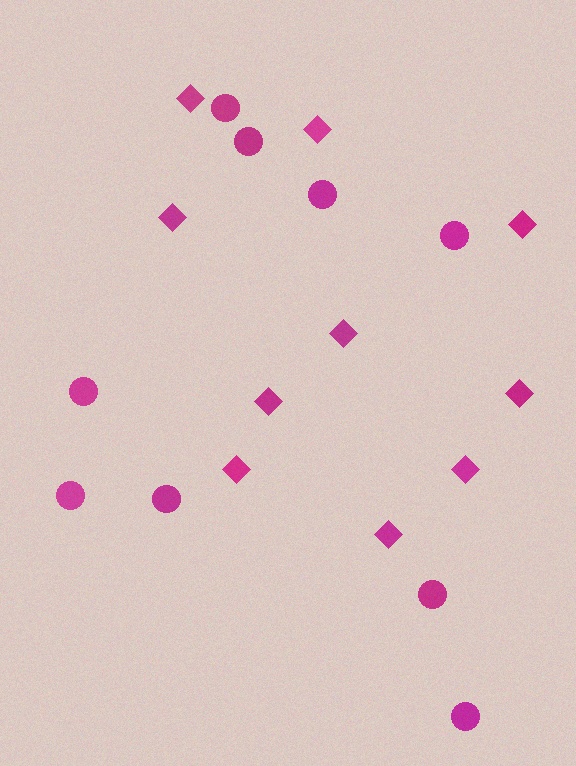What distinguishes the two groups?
There are 2 groups: one group of circles (9) and one group of diamonds (10).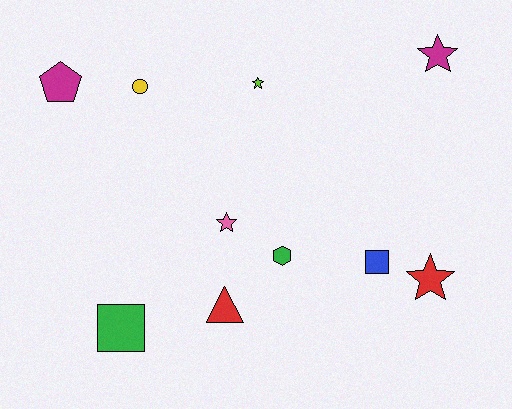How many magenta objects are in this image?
There are 2 magenta objects.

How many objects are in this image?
There are 10 objects.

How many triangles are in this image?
There is 1 triangle.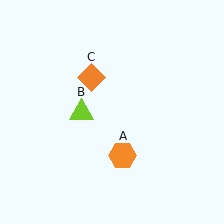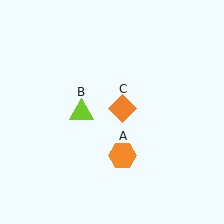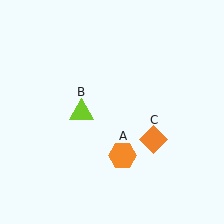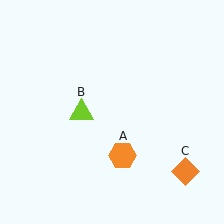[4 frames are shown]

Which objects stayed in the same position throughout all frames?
Orange hexagon (object A) and lime triangle (object B) remained stationary.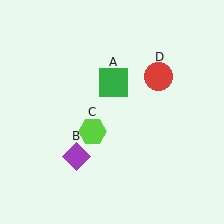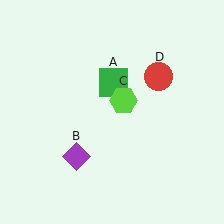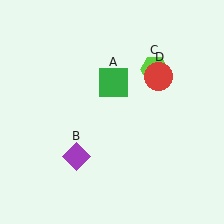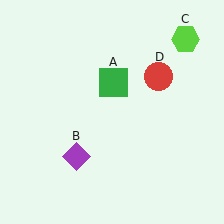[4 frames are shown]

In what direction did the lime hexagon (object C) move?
The lime hexagon (object C) moved up and to the right.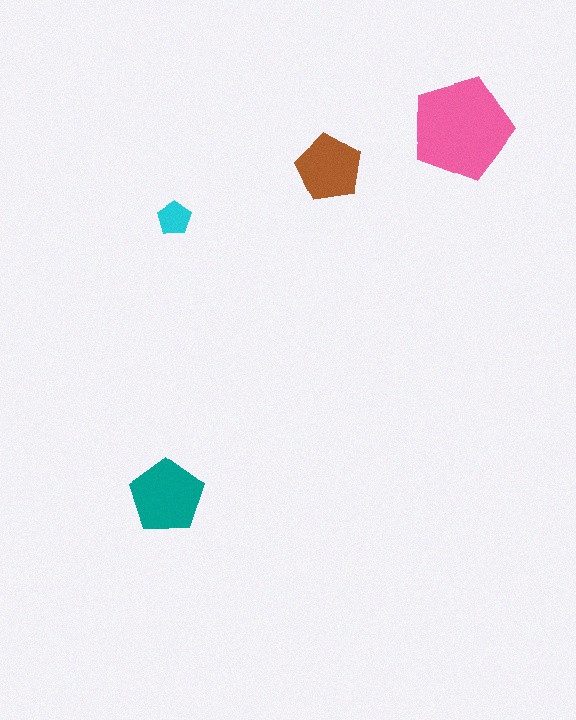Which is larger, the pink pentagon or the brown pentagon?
The pink one.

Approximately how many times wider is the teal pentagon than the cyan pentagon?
About 2 times wider.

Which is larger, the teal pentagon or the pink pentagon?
The pink one.